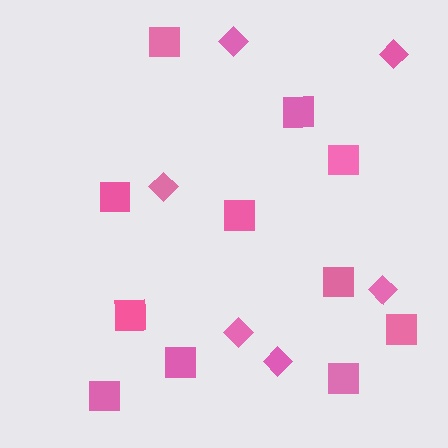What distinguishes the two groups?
There are 2 groups: one group of diamonds (6) and one group of squares (11).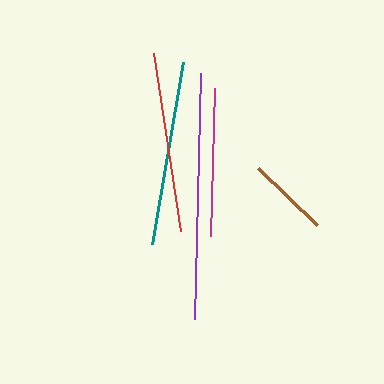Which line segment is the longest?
The purple line is the longest at approximately 247 pixels.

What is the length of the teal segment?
The teal segment is approximately 184 pixels long.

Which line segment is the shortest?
The brown line is the shortest at approximately 81 pixels.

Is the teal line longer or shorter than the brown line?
The teal line is longer than the brown line.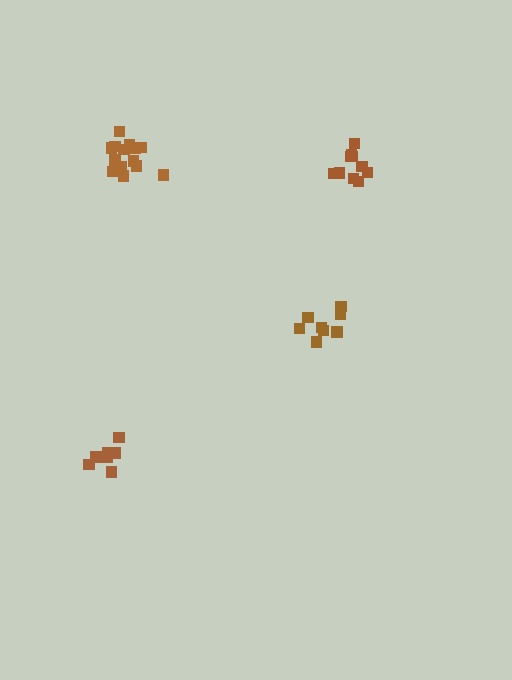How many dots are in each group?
Group 1: 10 dots, Group 2: 14 dots, Group 3: 8 dots, Group 4: 9 dots (41 total).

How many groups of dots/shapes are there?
There are 4 groups.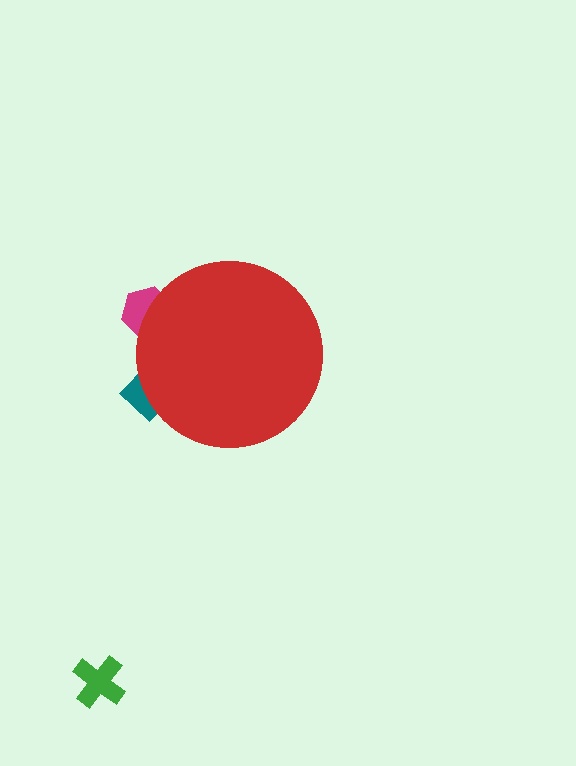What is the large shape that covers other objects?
A red circle.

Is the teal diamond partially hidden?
Yes, the teal diamond is partially hidden behind the red circle.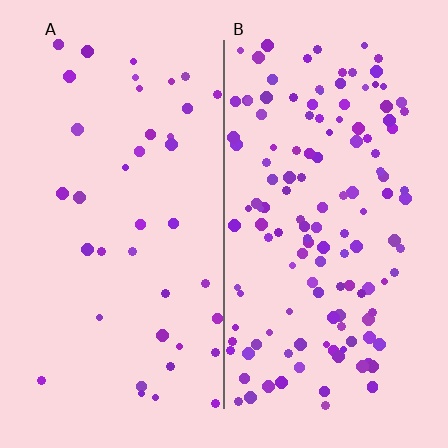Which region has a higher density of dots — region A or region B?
B (the right).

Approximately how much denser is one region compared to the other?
Approximately 3.4× — region B over region A.